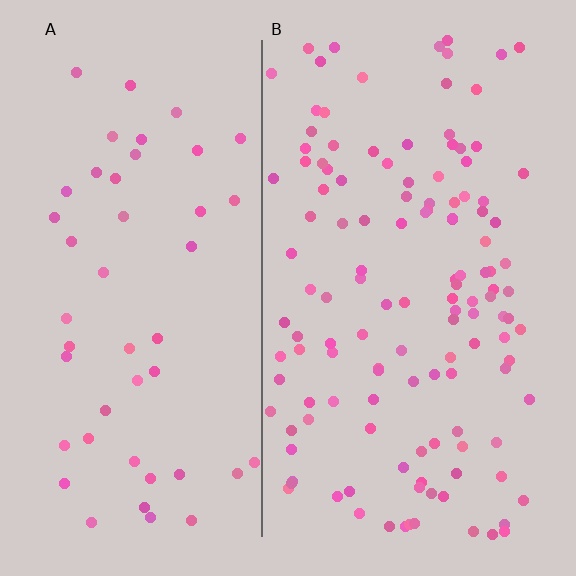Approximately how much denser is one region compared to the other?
Approximately 2.7× — region B over region A.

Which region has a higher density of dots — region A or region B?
B (the right).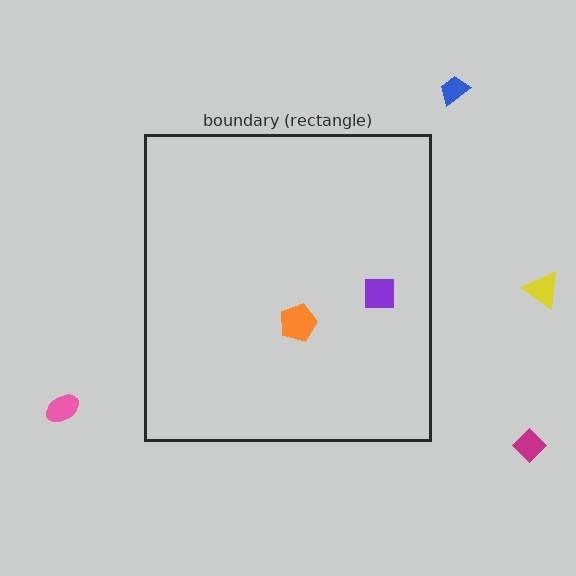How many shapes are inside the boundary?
2 inside, 4 outside.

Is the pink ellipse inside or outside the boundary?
Outside.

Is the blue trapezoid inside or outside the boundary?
Outside.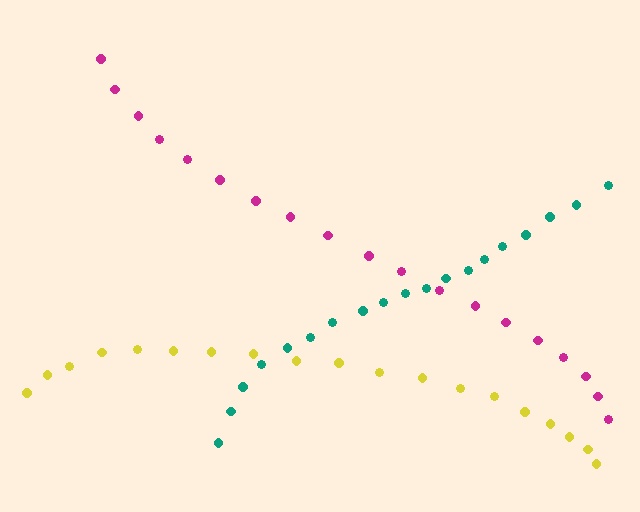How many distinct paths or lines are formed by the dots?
There are 3 distinct paths.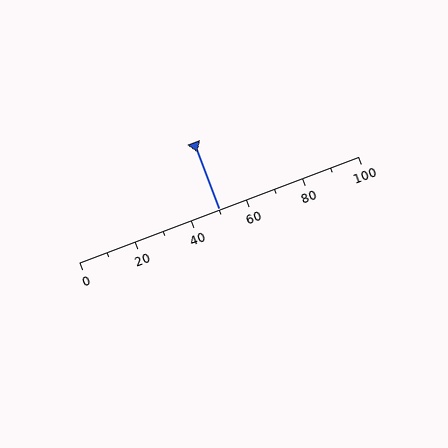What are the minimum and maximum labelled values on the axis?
The axis runs from 0 to 100.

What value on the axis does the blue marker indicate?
The marker indicates approximately 50.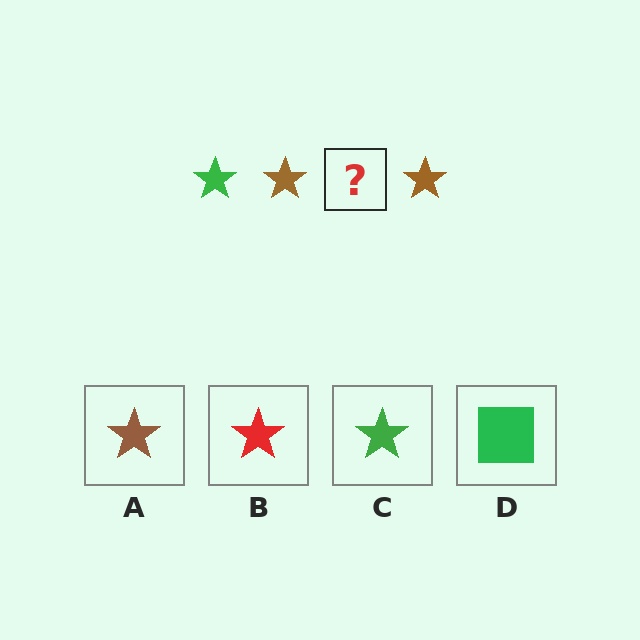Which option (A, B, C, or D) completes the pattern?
C.